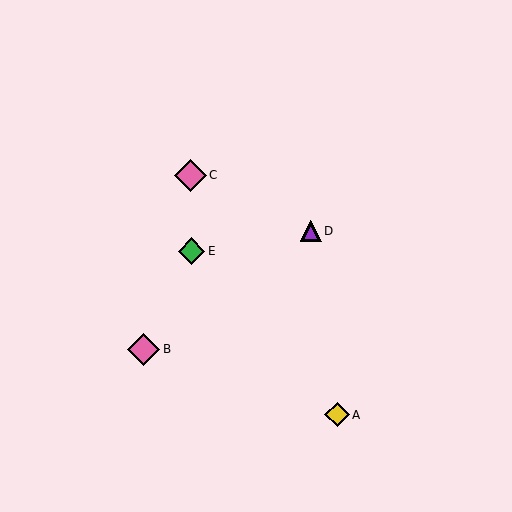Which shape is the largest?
The pink diamond (labeled B) is the largest.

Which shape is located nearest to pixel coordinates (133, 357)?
The pink diamond (labeled B) at (144, 349) is nearest to that location.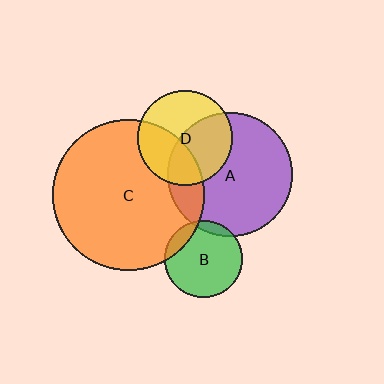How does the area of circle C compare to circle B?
Approximately 3.8 times.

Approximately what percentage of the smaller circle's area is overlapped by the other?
Approximately 40%.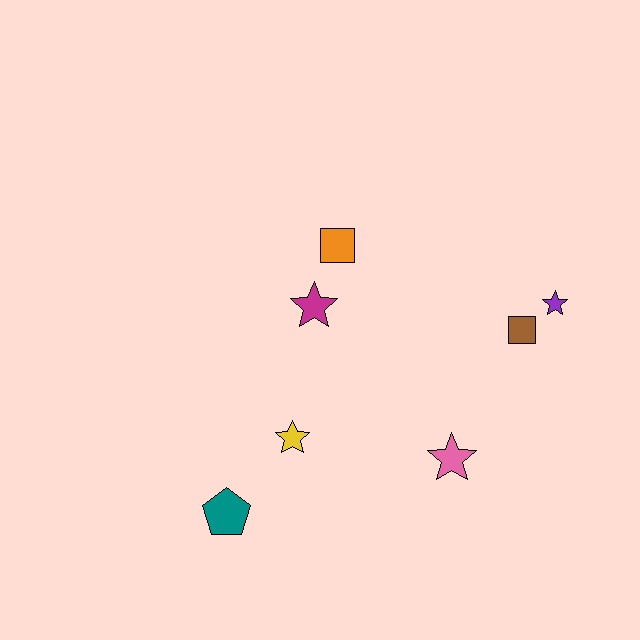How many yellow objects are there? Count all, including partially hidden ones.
There is 1 yellow object.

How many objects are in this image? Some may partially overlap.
There are 7 objects.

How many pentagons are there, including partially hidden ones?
There is 1 pentagon.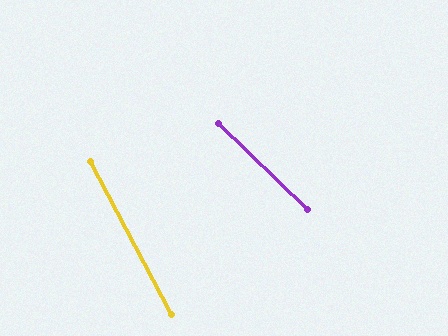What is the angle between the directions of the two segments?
Approximately 18 degrees.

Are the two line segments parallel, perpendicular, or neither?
Neither parallel nor perpendicular — they differ by about 18°.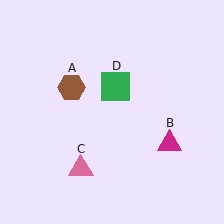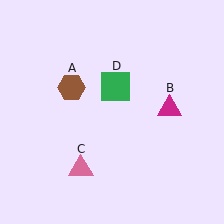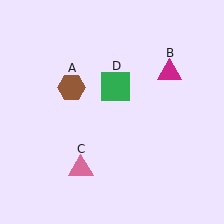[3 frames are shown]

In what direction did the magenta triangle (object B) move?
The magenta triangle (object B) moved up.